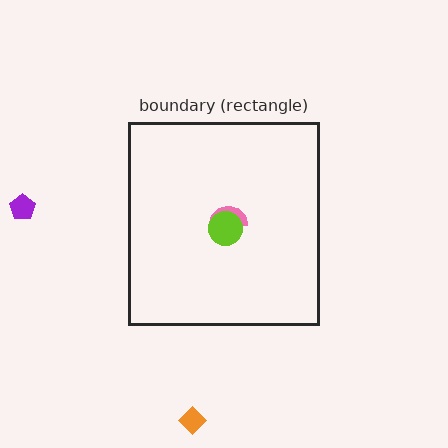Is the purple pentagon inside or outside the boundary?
Outside.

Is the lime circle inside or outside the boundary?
Inside.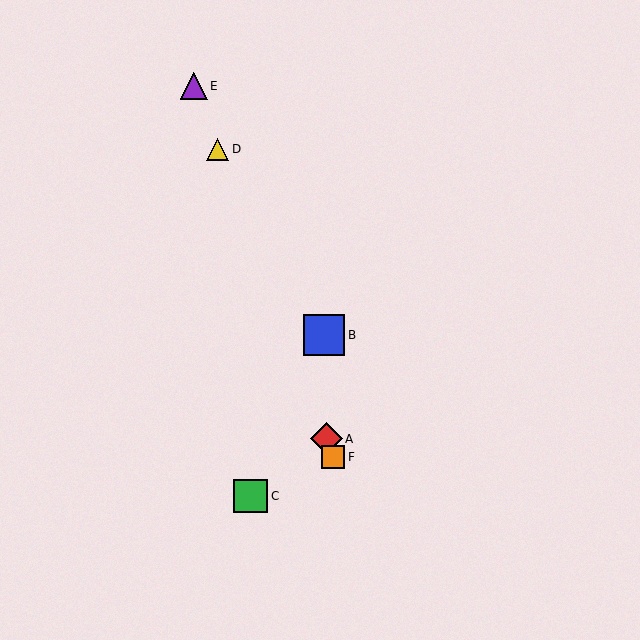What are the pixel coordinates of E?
Object E is at (194, 86).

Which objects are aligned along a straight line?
Objects A, D, E, F are aligned along a straight line.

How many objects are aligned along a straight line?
4 objects (A, D, E, F) are aligned along a straight line.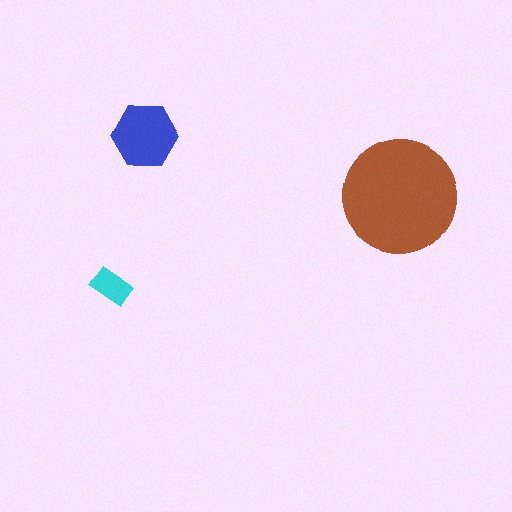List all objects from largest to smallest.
The brown circle, the blue hexagon, the cyan rectangle.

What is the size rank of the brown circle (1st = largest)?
1st.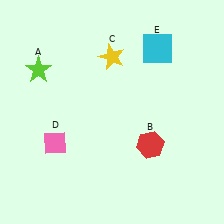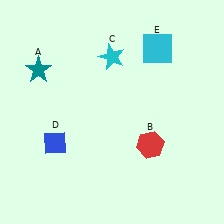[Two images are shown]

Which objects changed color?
A changed from lime to teal. C changed from yellow to cyan. D changed from pink to blue.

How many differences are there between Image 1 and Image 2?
There are 3 differences between the two images.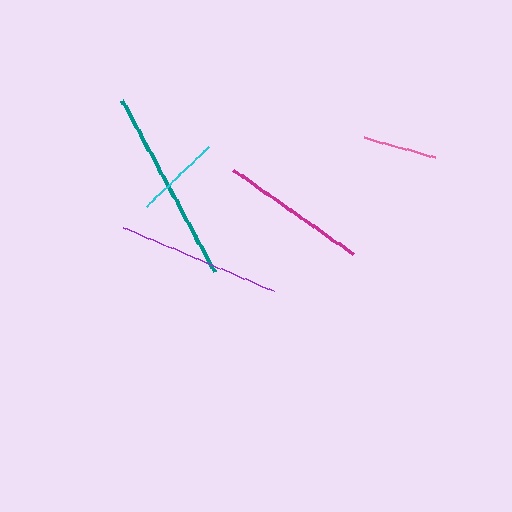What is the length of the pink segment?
The pink segment is approximately 74 pixels long.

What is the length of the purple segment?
The purple segment is approximately 164 pixels long.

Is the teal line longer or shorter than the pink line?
The teal line is longer than the pink line.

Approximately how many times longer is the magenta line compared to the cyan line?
The magenta line is approximately 1.7 times the length of the cyan line.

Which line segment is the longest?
The teal line is the longest at approximately 194 pixels.